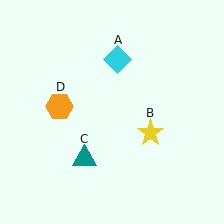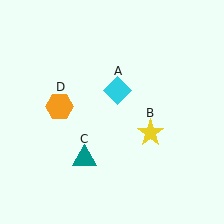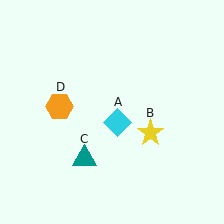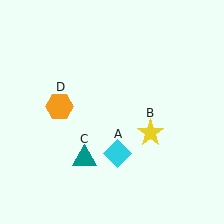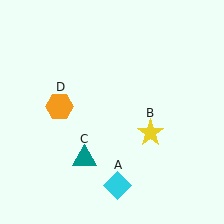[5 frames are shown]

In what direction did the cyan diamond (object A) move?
The cyan diamond (object A) moved down.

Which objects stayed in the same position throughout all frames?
Yellow star (object B) and teal triangle (object C) and orange hexagon (object D) remained stationary.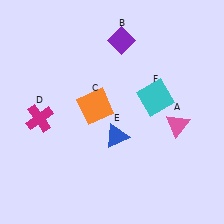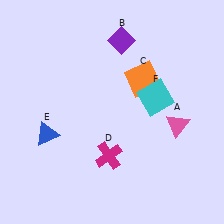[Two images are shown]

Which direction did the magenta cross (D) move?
The magenta cross (D) moved right.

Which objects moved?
The objects that moved are: the orange square (C), the magenta cross (D), the blue triangle (E).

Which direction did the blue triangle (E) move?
The blue triangle (E) moved left.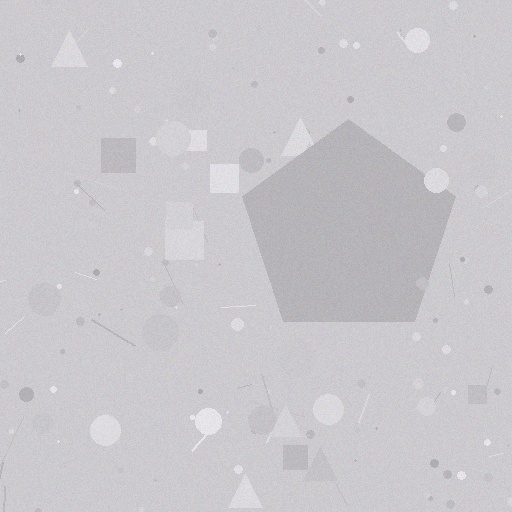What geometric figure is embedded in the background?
A pentagon is embedded in the background.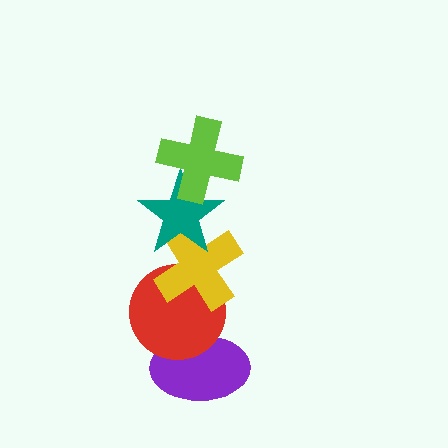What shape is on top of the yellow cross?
The teal star is on top of the yellow cross.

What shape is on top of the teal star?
The lime cross is on top of the teal star.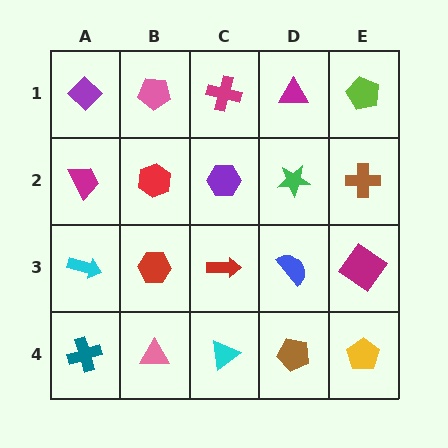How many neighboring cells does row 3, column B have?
4.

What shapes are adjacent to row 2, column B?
A pink pentagon (row 1, column B), a red hexagon (row 3, column B), a magenta trapezoid (row 2, column A), a purple hexagon (row 2, column C).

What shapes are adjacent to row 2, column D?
A magenta triangle (row 1, column D), a blue semicircle (row 3, column D), a purple hexagon (row 2, column C), a brown cross (row 2, column E).